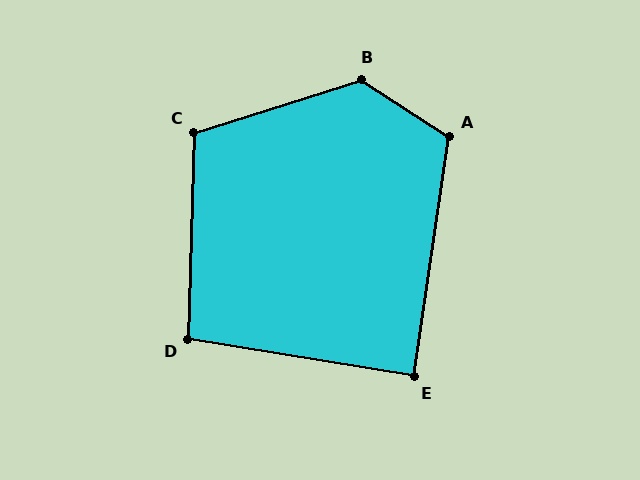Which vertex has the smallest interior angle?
E, at approximately 89 degrees.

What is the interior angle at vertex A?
Approximately 115 degrees (obtuse).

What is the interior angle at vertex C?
Approximately 109 degrees (obtuse).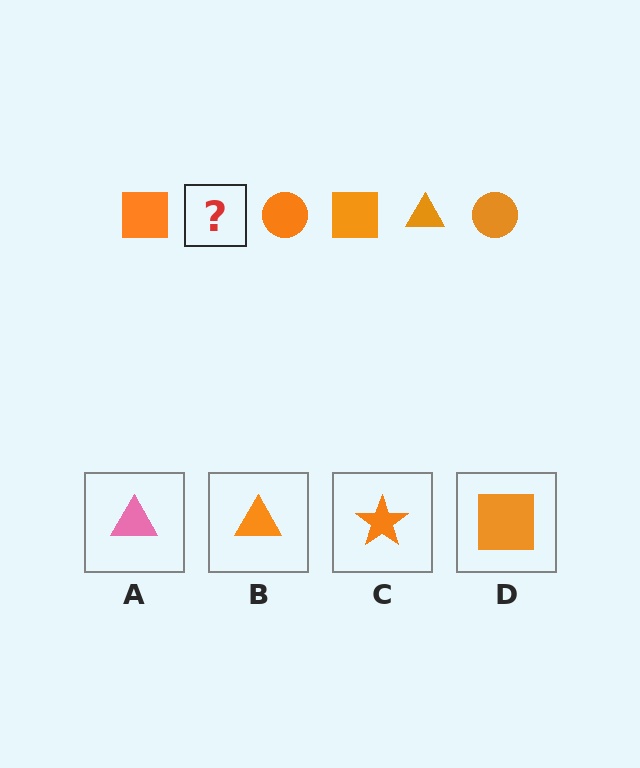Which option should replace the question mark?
Option B.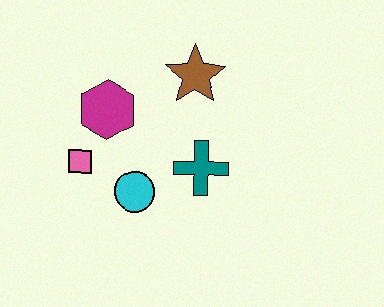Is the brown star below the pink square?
No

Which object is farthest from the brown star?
The pink square is farthest from the brown star.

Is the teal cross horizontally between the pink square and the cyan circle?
No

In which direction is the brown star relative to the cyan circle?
The brown star is above the cyan circle.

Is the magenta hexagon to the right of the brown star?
No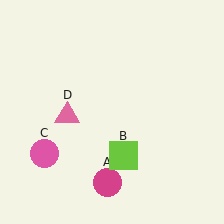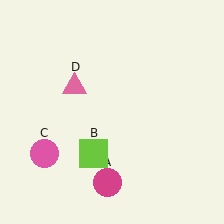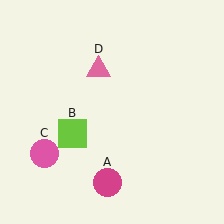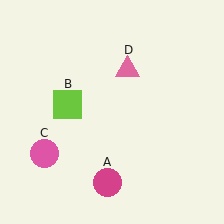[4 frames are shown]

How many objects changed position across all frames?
2 objects changed position: lime square (object B), pink triangle (object D).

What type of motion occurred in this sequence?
The lime square (object B), pink triangle (object D) rotated clockwise around the center of the scene.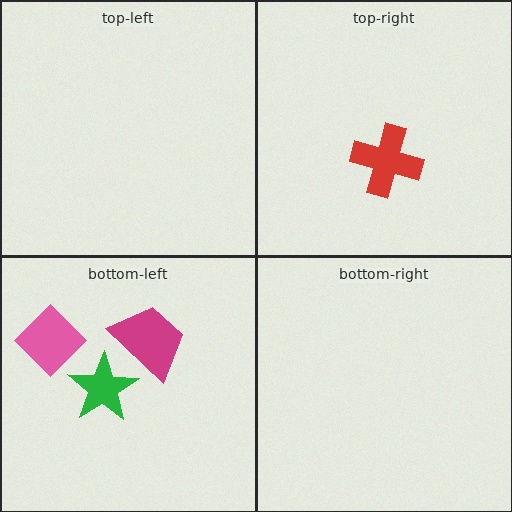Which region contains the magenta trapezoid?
The bottom-left region.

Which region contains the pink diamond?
The bottom-left region.